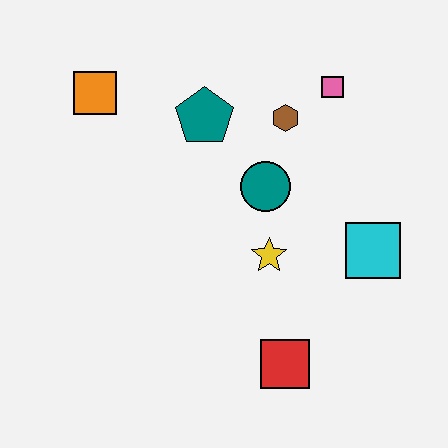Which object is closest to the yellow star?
The teal circle is closest to the yellow star.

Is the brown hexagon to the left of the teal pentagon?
No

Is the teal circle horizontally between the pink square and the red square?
No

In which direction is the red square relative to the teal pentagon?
The red square is below the teal pentagon.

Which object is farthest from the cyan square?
The orange square is farthest from the cyan square.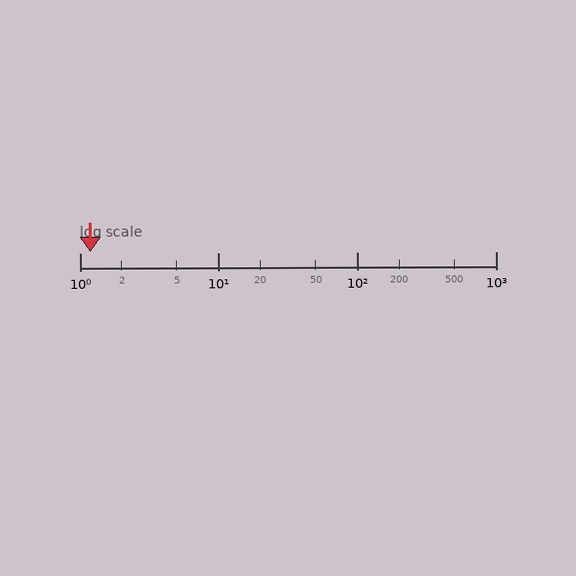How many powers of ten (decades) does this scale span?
The scale spans 3 decades, from 1 to 1000.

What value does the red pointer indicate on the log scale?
The pointer indicates approximately 1.2.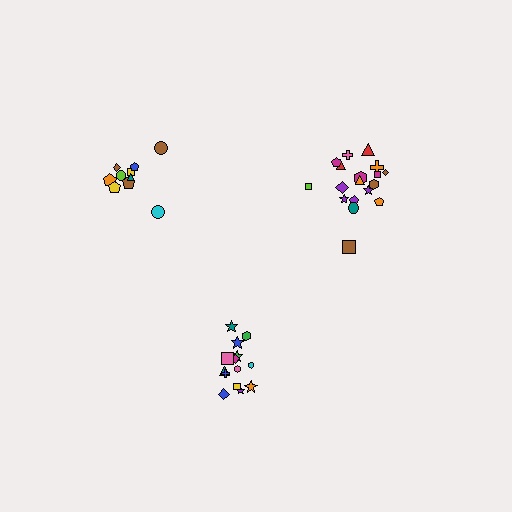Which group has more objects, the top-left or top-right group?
The top-right group.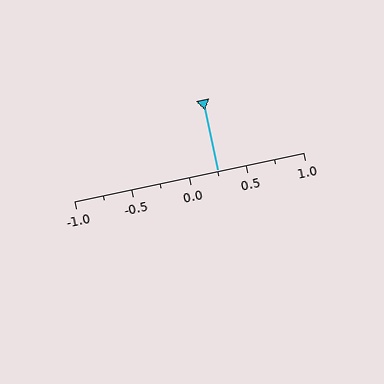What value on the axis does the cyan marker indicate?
The marker indicates approximately 0.25.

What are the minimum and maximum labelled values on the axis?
The axis runs from -1.0 to 1.0.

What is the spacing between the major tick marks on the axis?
The major ticks are spaced 0.5 apart.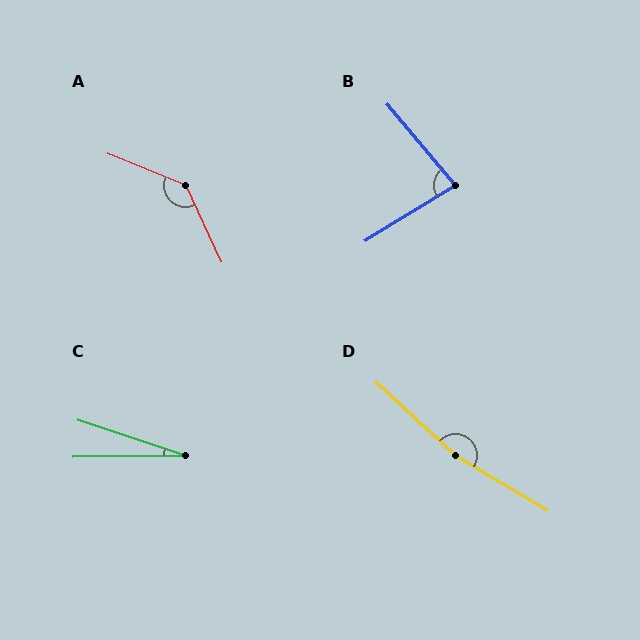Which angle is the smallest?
C, at approximately 19 degrees.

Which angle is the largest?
D, at approximately 168 degrees.